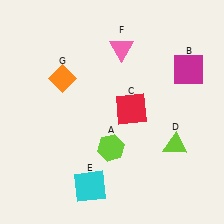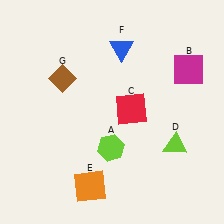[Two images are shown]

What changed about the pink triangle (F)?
In Image 1, F is pink. In Image 2, it changed to blue.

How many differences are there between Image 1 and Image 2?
There are 3 differences between the two images.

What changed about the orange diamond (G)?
In Image 1, G is orange. In Image 2, it changed to brown.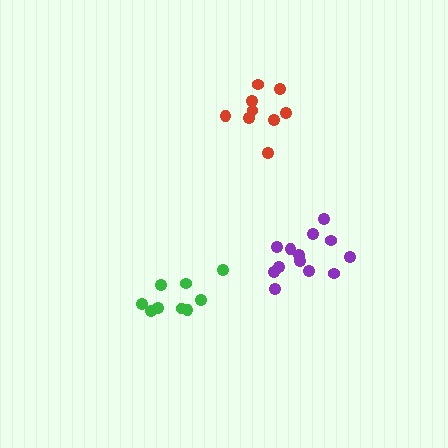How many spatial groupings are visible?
There are 3 spatial groupings.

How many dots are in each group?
Group 1: 9 dots, Group 2: 9 dots, Group 3: 13 dots (31 total).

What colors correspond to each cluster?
The clusters are colored: red, green, purple.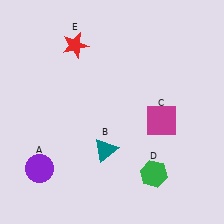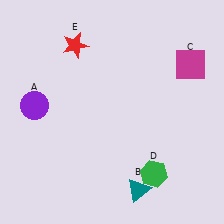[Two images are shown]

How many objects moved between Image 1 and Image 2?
3 objects moved between the two images.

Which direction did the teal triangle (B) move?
The teal triangle (B) moved down.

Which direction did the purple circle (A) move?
The purple circle (A) moved up.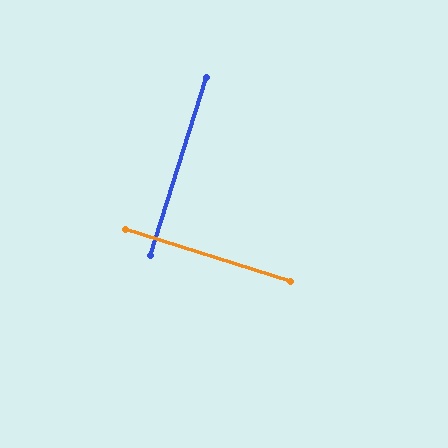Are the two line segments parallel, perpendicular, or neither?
Perpendicular — they meet at approximately 90°.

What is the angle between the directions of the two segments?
Approximately 90 degrees.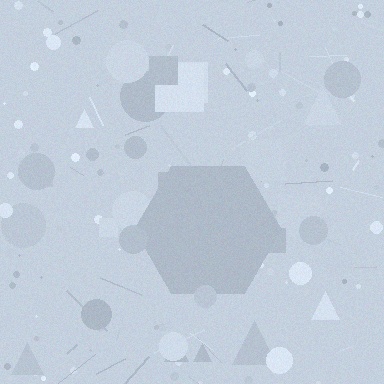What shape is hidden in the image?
A hexagon is hidden in the image.